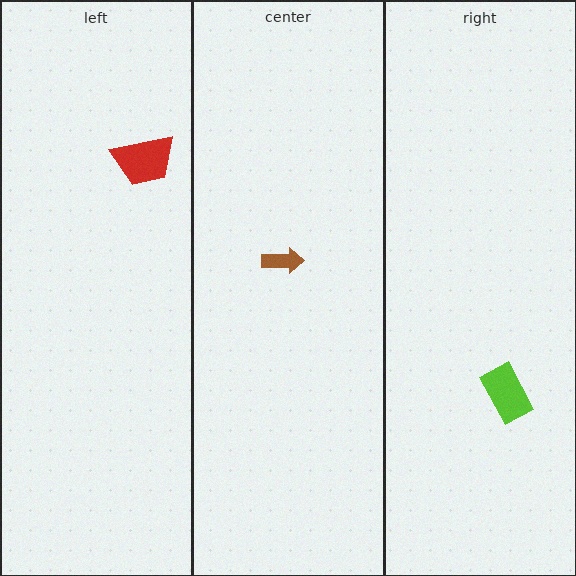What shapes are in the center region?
The brown arrow.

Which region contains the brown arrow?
The center region.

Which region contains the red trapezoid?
The left region.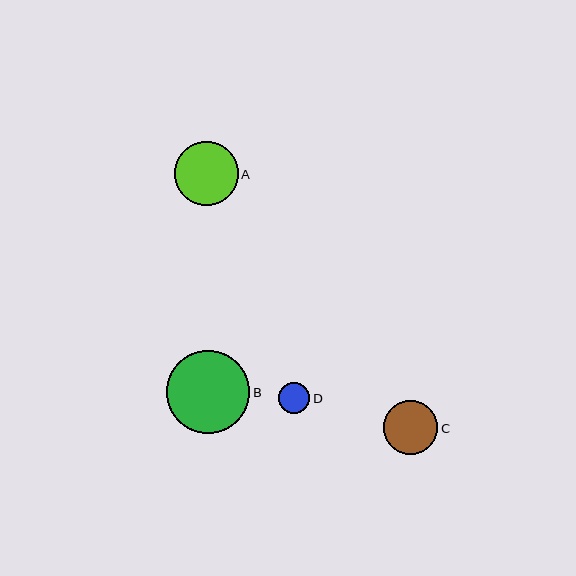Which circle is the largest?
Circle B is the largest with a size of approximately 83 pixels.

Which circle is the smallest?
Circle D is the smallest with a size of approximately 31 pixels.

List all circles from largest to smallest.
From largest to smallest: B, A, C, D.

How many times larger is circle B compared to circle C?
Circle B is approximately 1.5 times the size of circle C.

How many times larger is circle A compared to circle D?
Circle A is approximately 2.1 times the size of circle D.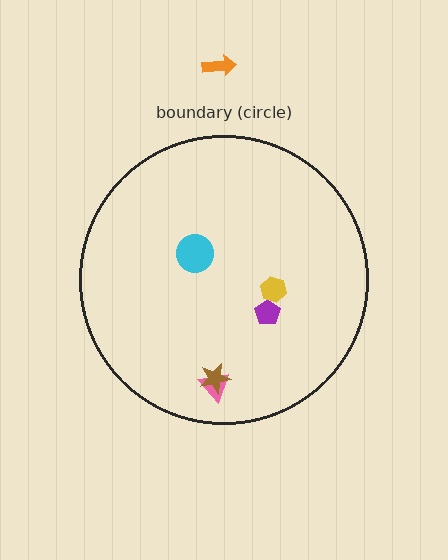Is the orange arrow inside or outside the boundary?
Outside.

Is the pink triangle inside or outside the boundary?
Inside.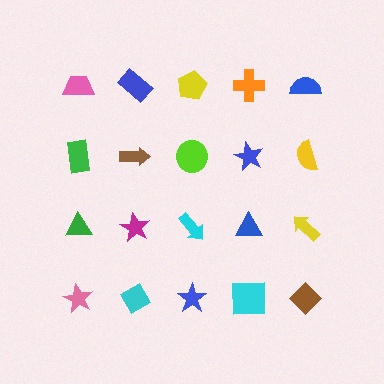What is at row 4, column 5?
A brown diamond.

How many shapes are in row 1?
5 shapes.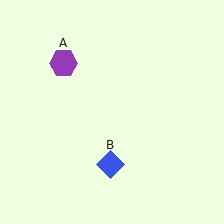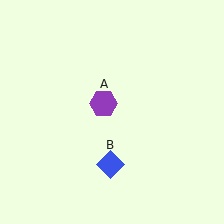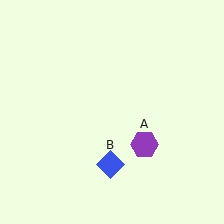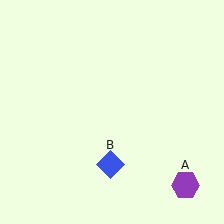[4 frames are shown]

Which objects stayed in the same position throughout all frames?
Blue diamond (object B) remained stationary.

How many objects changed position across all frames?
1 object changed position: purple hexagon (object A).